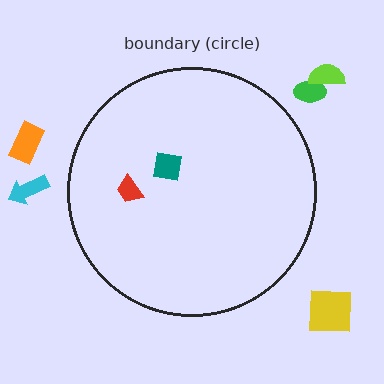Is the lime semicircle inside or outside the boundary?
Outside.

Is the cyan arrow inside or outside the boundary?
Outside.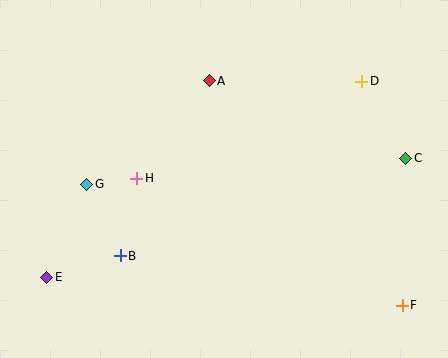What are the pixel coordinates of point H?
Point H is at (137, 178).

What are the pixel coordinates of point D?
Point D is at (361, 81).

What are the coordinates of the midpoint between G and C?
The midpoint between G and C is at (246, 171).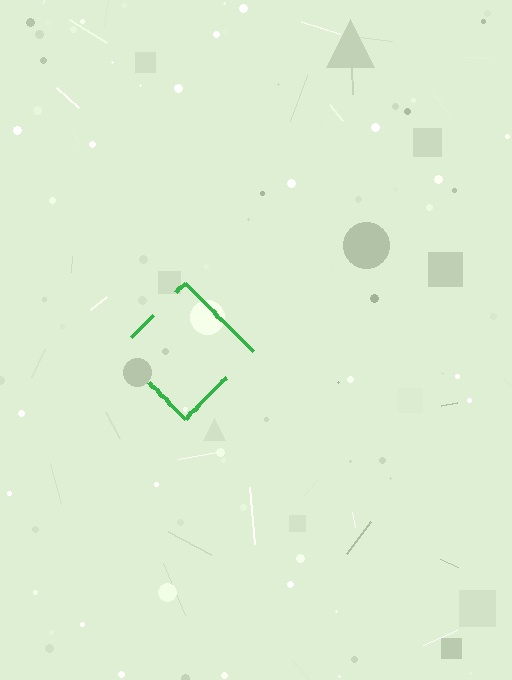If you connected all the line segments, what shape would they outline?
They would outline a diamond.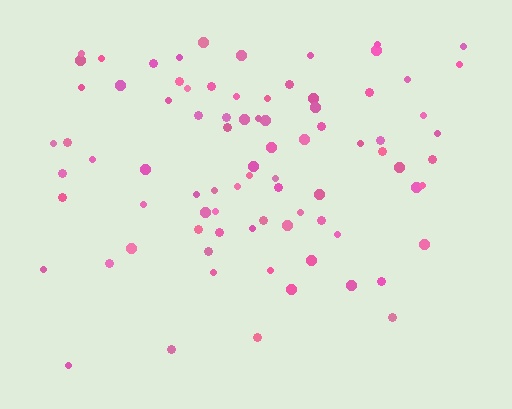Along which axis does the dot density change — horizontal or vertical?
Vertical.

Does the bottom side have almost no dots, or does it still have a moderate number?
Still a moderate number, just noticeably fewer than the top.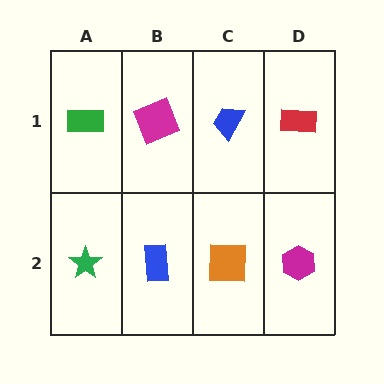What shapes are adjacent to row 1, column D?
A magenta hexagon (row 2, column D), a blue trapezoid (row 1, column C).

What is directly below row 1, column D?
A magenta hexagon.